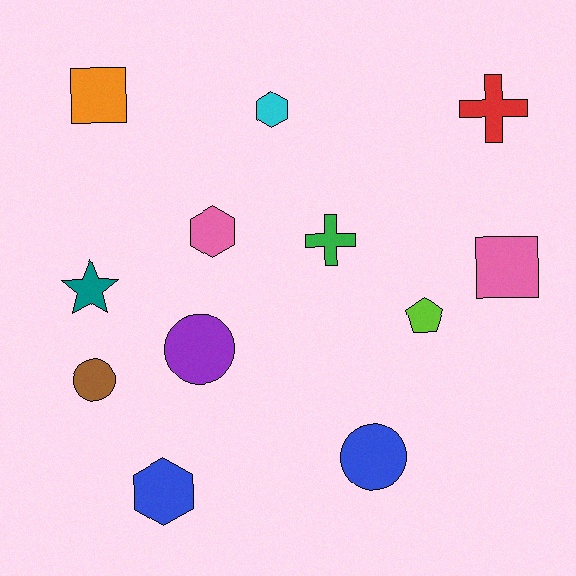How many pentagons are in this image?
There is 1 pentagon.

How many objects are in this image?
There are 12 objects.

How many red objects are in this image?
There is 1 red object.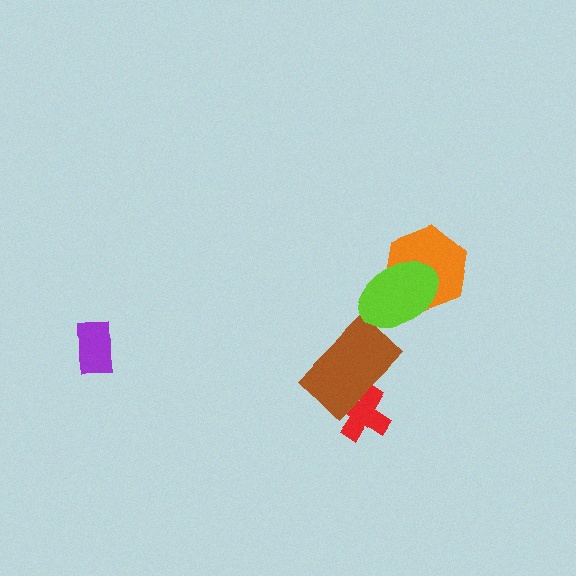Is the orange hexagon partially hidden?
Yes, it is partially covered by another shape.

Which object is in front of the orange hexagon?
The lime ellipse is in front of the orange hexagon.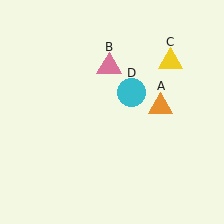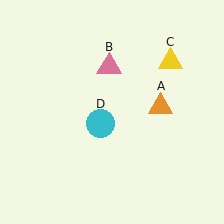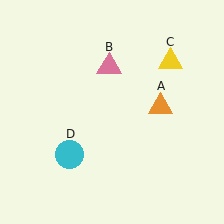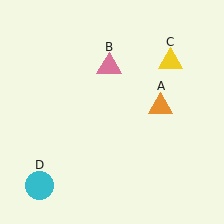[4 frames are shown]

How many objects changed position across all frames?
1 object changed position: cyan circle (object D).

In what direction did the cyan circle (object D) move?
The cyan circle (object D) moved down and to the left.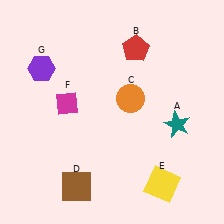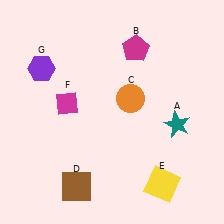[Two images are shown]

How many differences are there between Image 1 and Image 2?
There is 1 difference between the two images.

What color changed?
The pentagon (B) changed from red in Image 1 to magenta in Image 2.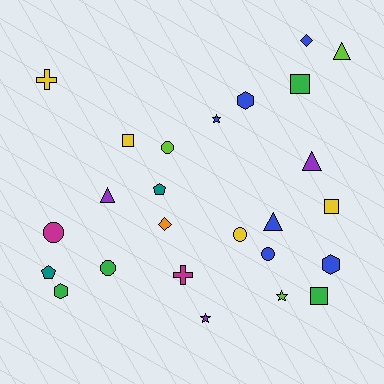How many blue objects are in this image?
There are 6 blue objects.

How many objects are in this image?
There are 25 objects.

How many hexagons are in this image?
There are 3 hexagons.